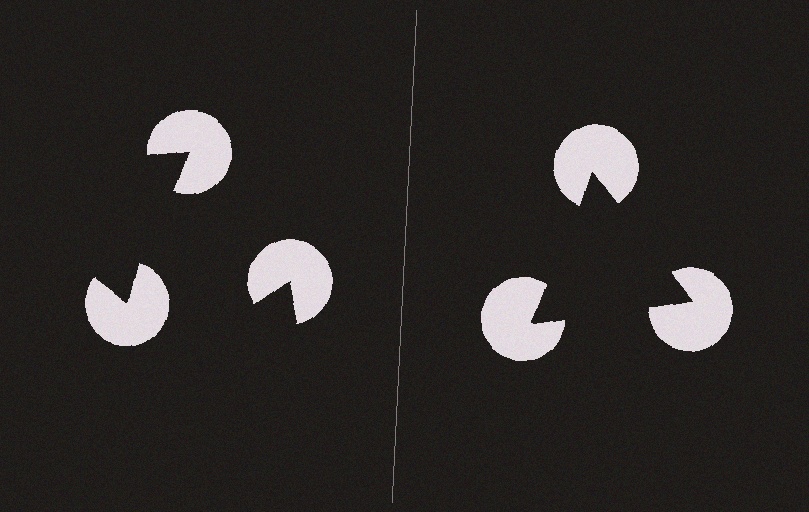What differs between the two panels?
The pac-man discs are positioned identically on both sides; only the wedge orientations differ. On the right they align to a triangle; on the left they are misaligned.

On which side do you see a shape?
An illusory triangle appears on the right side. On the left side the wedge cuts are rotated, so no coherent shape forms.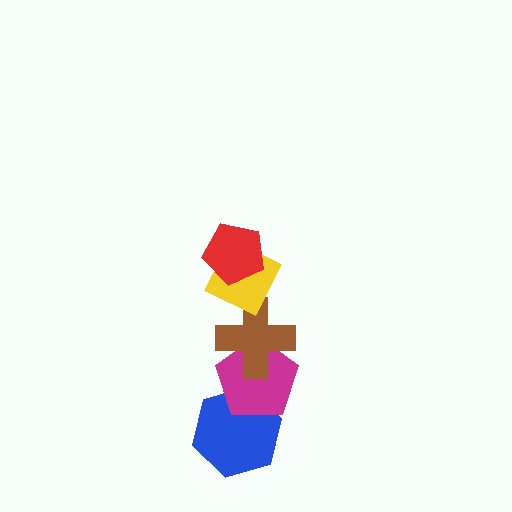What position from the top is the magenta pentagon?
The magenta pentagon is 4th from the top.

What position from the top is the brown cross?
The brown cross is 3rd from the top.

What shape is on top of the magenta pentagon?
The brown cross is on top of the magenta pentagon.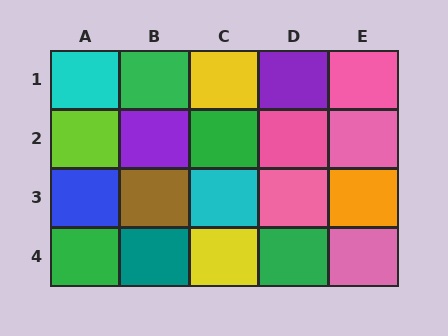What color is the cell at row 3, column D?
Pink.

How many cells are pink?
5 cells are pink.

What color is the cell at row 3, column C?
Cyan.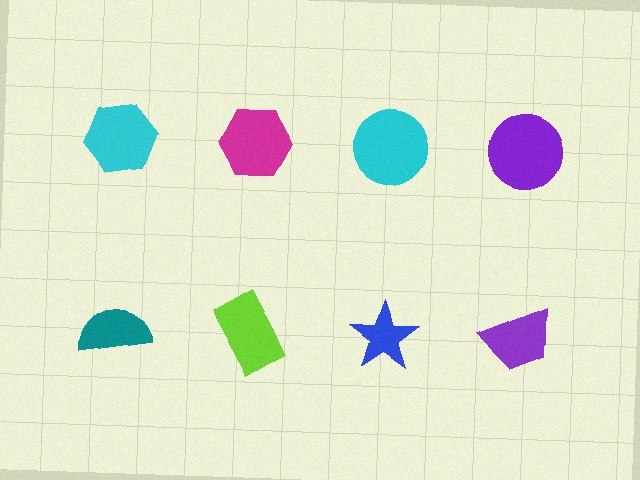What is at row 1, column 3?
A cyan circle.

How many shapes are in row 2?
4 shapes.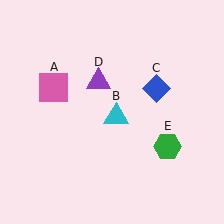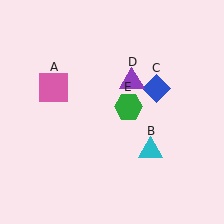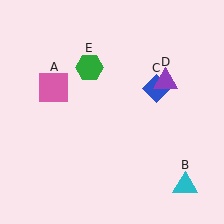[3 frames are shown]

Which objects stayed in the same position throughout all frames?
Pink square (object A) and blue diamond (object C) remained stationary.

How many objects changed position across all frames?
3 objects changed position: cyan triangle (object B), purple triangle (object D), green hexagon (object E).